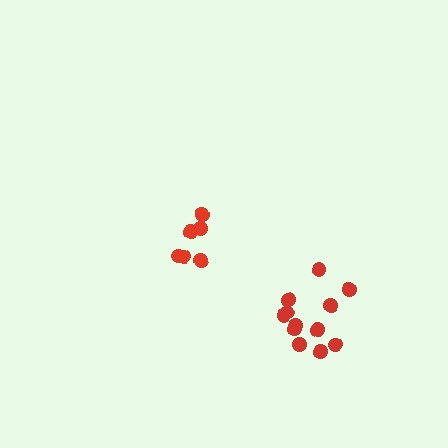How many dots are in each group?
Group 1: 6 dots, Group 2: 12 dots (18 total).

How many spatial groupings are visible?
There are 2 spatial groupings.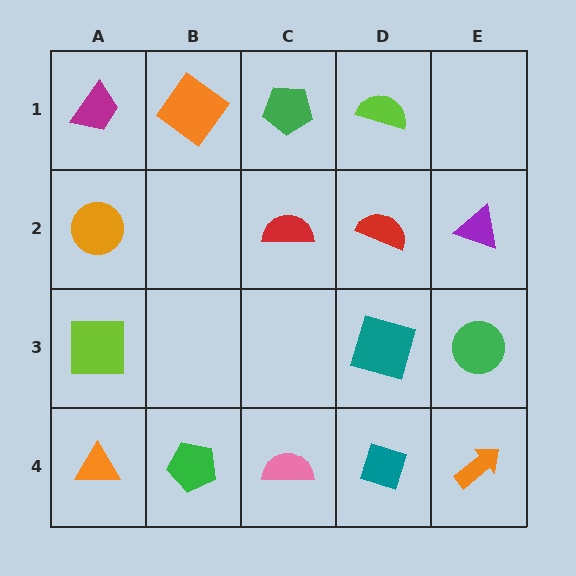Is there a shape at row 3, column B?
No, that cell is empty.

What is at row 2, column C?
A red semicircle.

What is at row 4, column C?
A pink semicircle.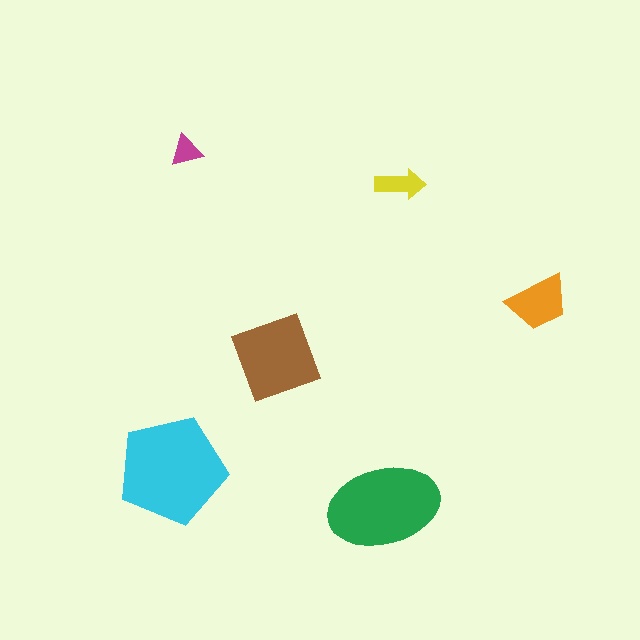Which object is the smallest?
The magenta triangle.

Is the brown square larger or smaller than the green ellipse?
Smaller.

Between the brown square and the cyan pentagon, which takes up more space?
The cyan pentagon.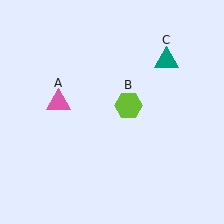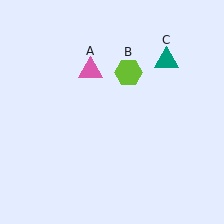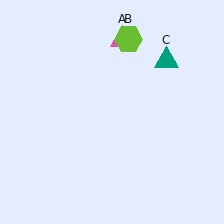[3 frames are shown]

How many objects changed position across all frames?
2 objects changed position: pink triangle (object A), lime hexagon (object B).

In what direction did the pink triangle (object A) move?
The pink triangle (object A) moved up and to the right.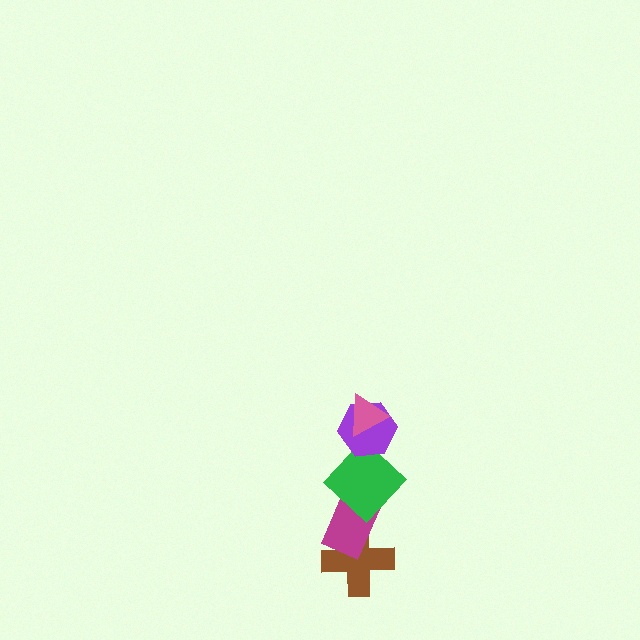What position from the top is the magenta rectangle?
The magenta rectangle is 4th from the top.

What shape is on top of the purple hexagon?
The pink triangle is on top of the purple hexagon.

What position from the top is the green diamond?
The green diamond is 3rd from the top.